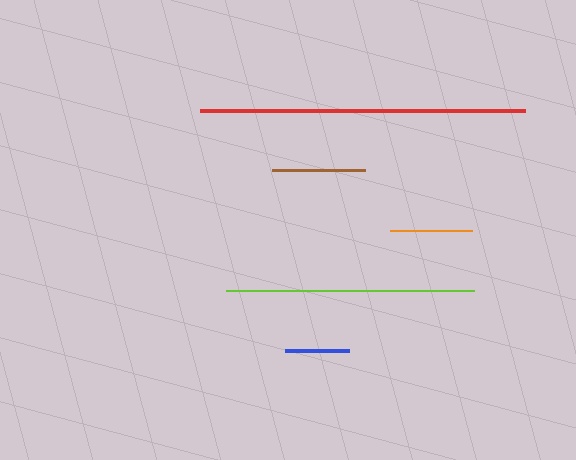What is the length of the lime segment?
The lime segment is approximately 249 pixels long.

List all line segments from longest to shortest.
From longest to shortest: red, lime, brown, orange, blue.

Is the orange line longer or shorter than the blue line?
The orange line is longer than the blue line.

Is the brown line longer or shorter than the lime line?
The lime line is longer than the brown line.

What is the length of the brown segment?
The brown segment is approximately 93 pixels long.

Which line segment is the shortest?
The blue line is the shortest at approximately 64 pixels.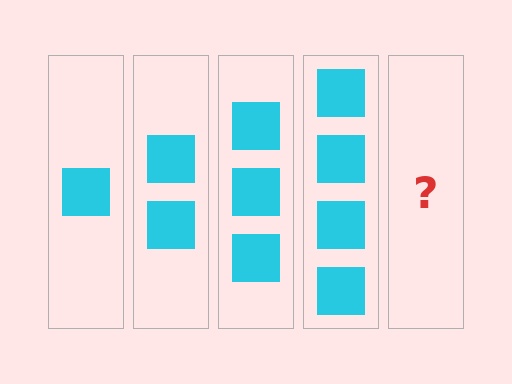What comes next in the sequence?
The next element should be 5 squares.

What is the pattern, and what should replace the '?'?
The pattern is that each step adds one more square. The '?' should be 5 squares.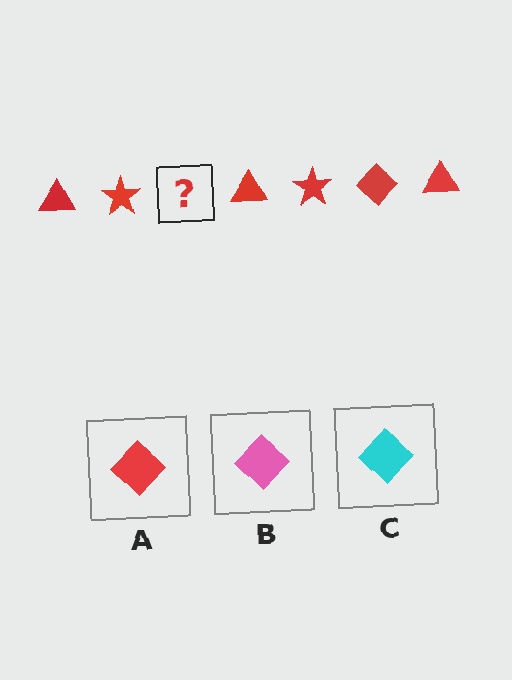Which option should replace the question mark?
Option A.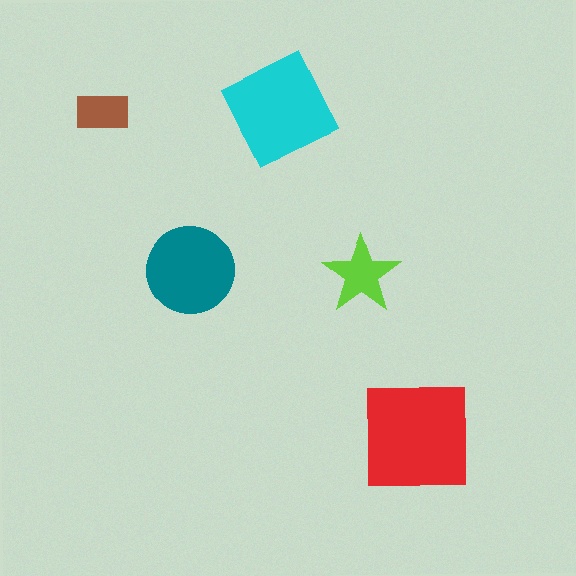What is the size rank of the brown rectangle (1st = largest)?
5th.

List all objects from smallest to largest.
The brown rectangle, the lime star, the teal circle, the cyan diamond, the red square.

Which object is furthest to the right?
The red square is rightmost.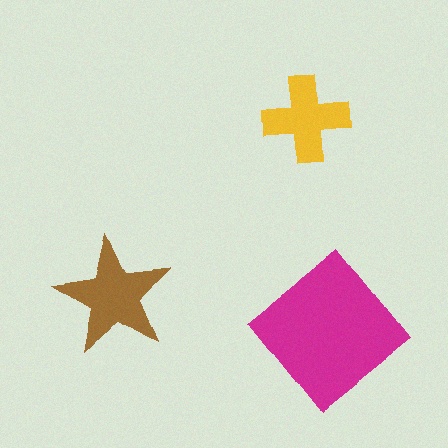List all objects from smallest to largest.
The yellow cross, the brown star, the magenta diamond.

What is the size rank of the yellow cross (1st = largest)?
3rd.